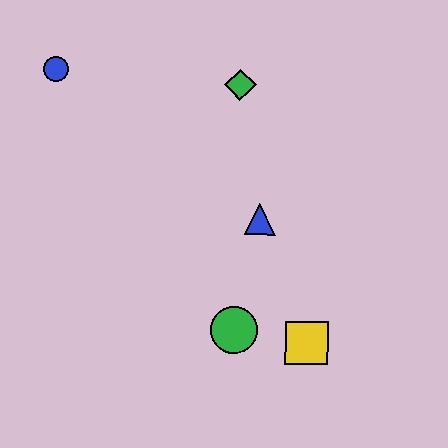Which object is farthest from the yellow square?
The blue circle is farthest from the yellow square.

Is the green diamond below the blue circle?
Yes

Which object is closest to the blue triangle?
The green circle is closest to the blue triangle.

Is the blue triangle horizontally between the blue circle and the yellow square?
Yes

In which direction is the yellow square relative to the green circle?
The yellow square is to the right of the green circle.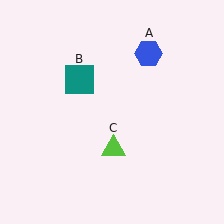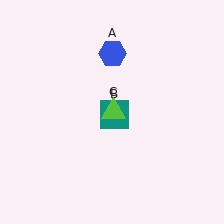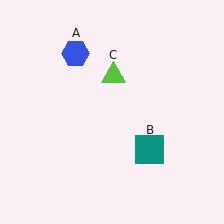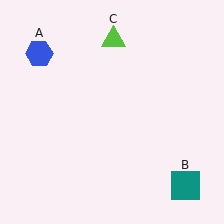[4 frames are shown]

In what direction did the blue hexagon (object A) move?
The blue hexagon (object A) moved left.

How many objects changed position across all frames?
3 objects changed position: blue hexagon (object A), teal square (object B), lime triangle (object C).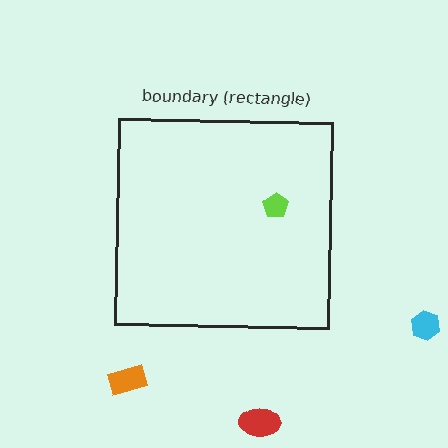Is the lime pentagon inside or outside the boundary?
Inside.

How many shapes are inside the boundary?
1 inside, 3 outside.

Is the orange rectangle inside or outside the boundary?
Outside.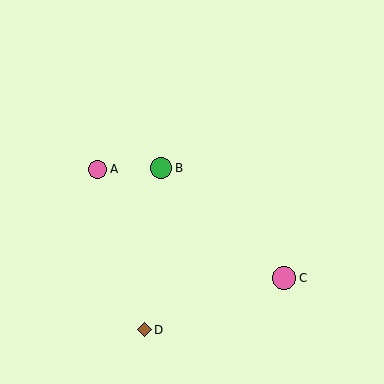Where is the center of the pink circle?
The center of the pink circle is at (98, 169).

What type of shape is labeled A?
Shape A is a pink circle.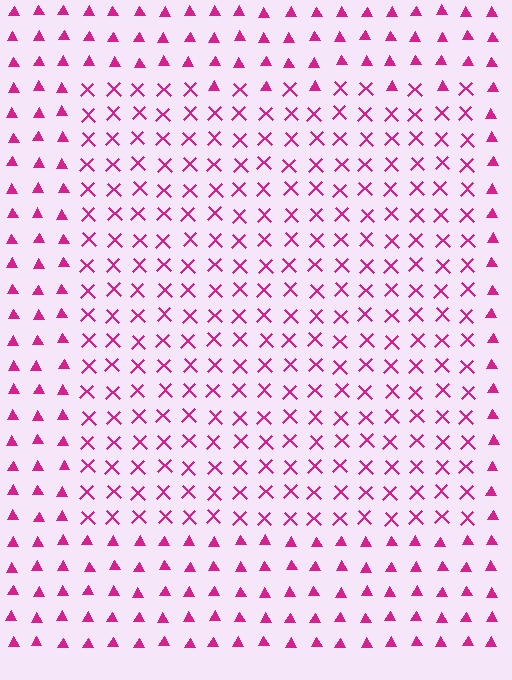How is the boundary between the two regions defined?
The boundary is defined by a change in element shape: X marks inside vs. triangles outside. All elements share the same color and spacing.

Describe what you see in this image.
The image is filled with small magenta elements arranged in a uniform grid. A rectangle-shaped region contains X marks, while the surrounding area contains triangles. The boundary is defined purely by the change in element shape.